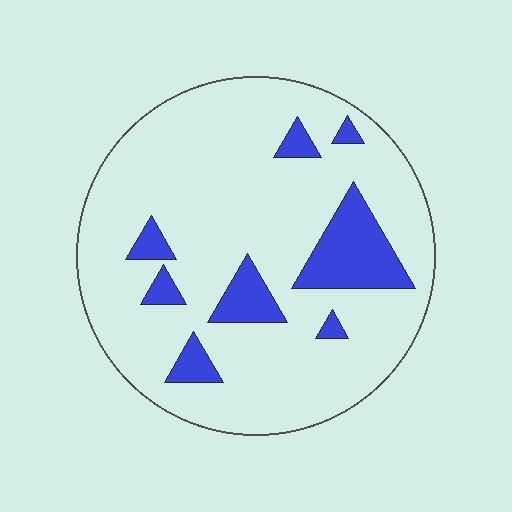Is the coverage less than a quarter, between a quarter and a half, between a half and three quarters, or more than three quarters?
Less than a quarter.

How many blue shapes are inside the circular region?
8.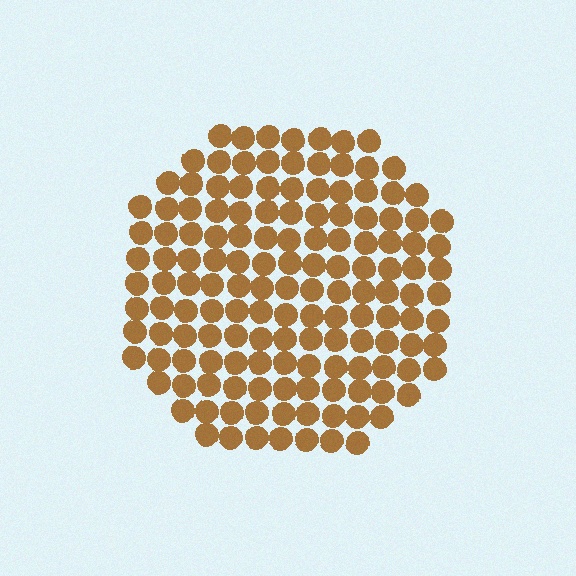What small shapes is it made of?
It is made of small circles.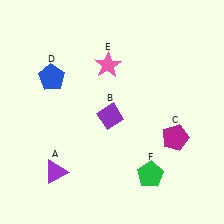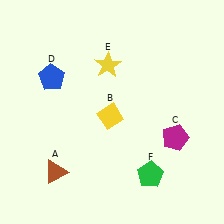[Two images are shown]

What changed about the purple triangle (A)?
In Image 1, A is purple. In Image 2, it changed to brown.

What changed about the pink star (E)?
In Image 1, E is pink. In Image 2, it changed to yellow.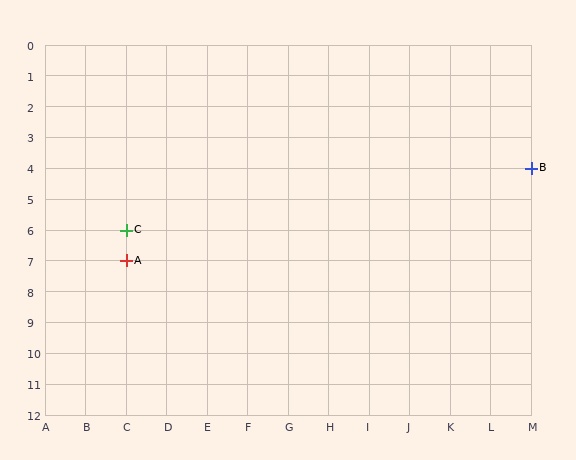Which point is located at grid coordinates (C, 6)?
Point C is at (C, 6).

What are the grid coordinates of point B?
Point B is at grid coordinates (M, 4).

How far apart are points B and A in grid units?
Points B and A are 10 columns and 3 rows apart (about 10.4 grid units diagonally).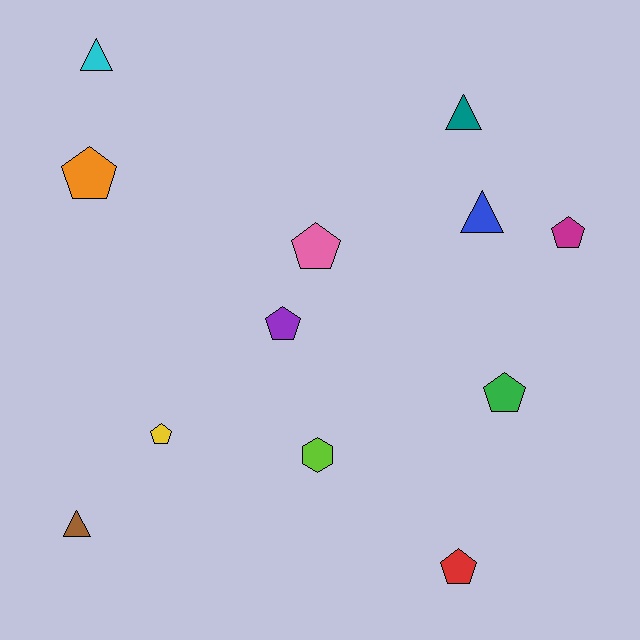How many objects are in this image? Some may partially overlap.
There are 12 objects.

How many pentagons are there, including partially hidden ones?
There are 7 pentagons.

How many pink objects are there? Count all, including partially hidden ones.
There is 1 pink object.